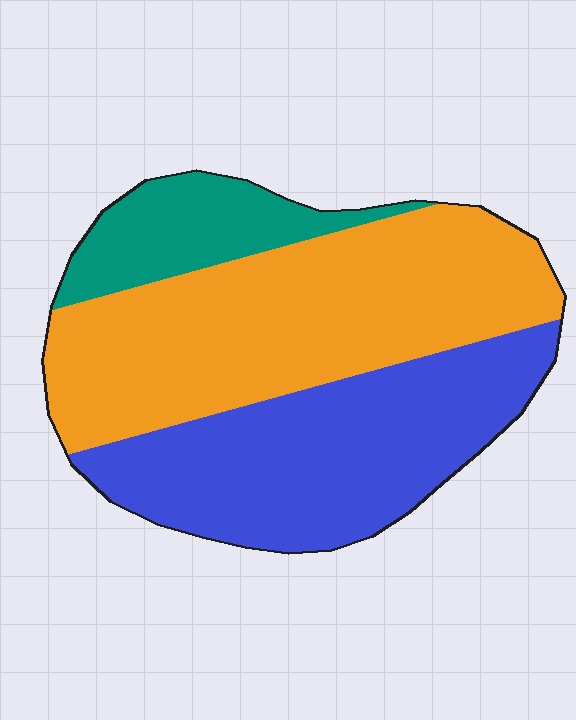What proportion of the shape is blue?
Blue takes up between a third and a half of the shape.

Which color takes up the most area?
Orange, at roughly 50%.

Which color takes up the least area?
Teal, at roughly 15%.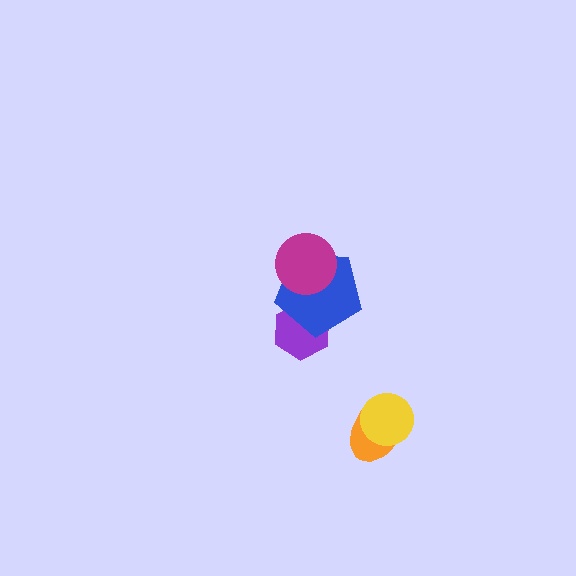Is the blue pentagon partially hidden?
Yes, it is partially covered by another shape.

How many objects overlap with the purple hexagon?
1 object overlaps with the purple hexagon.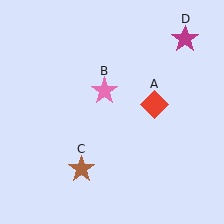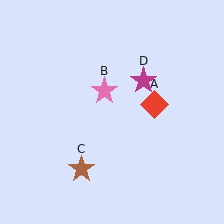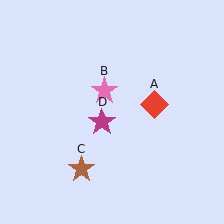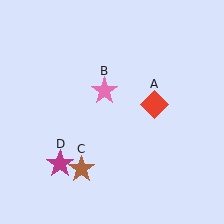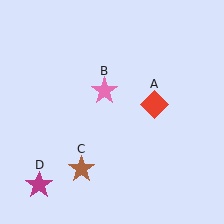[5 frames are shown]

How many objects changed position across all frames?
1 object changed position: magenta star (object D).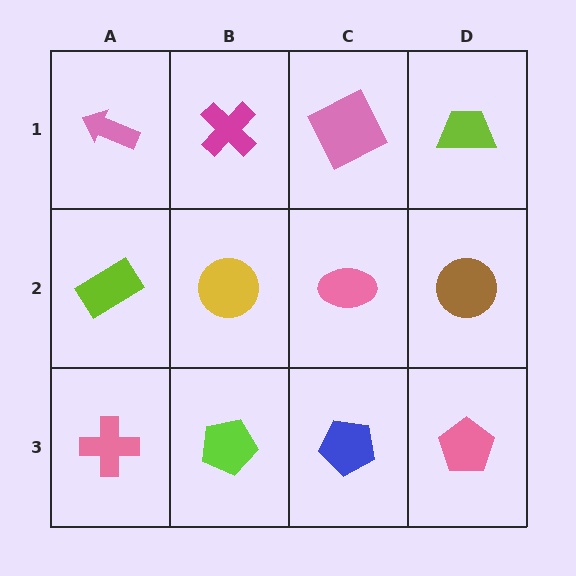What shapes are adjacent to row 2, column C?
A pink square (row 1, column C), a blue pentagon (row 3, column C), a yellow circle (row 2, column B), a brown circle (row 2, column D).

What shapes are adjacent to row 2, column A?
A pink arrow (row 1, column A), a pink cross (row 3, column A), a yellow circle (row 2, column B).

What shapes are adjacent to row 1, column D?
A brown circle (row 2, column D), a pink square (row 1, column C).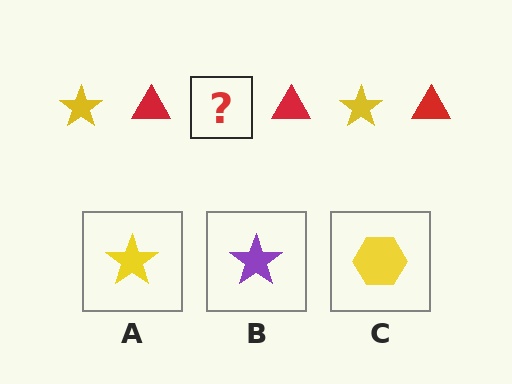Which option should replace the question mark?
Option A.